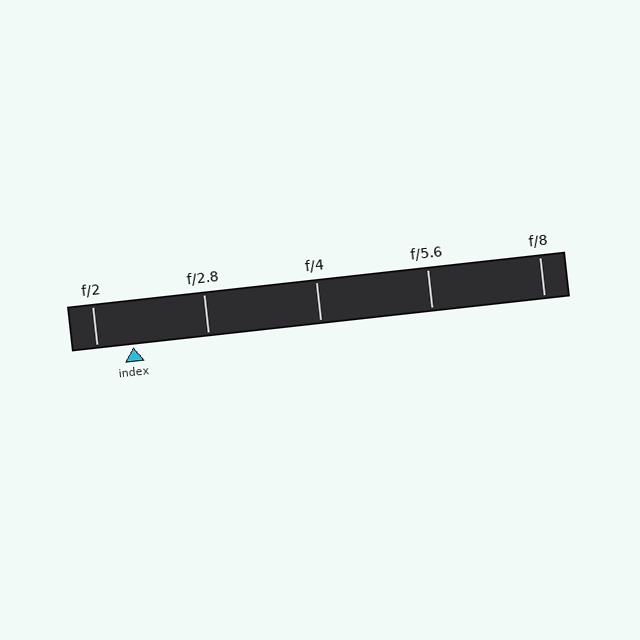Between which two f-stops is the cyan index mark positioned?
The index mark is between f/2 and f/2.8.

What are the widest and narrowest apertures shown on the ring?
The widest aperture shown is f/2 and the narrowest is f/8.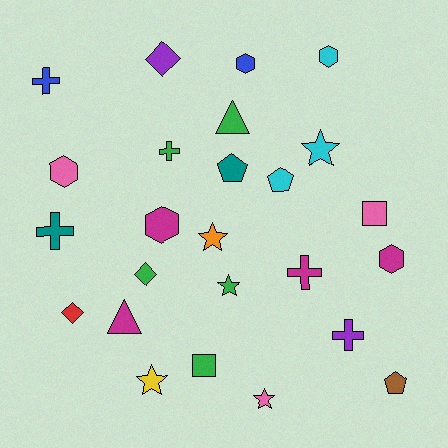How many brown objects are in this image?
There is 1 brown object.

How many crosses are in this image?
There are 5 crosses.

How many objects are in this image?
There are 25 objects.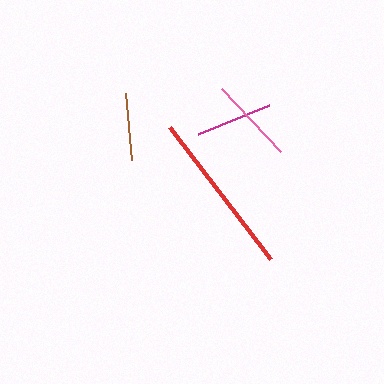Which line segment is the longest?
The red line is the longest at approximately 166 pixels.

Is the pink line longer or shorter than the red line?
The red line is longer than the pink line.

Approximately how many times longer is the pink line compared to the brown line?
The pink line is approximately 1.3 times the length of the brown line.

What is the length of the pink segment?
The pink segment is approximately 86 pixels long.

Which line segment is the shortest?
The brown line is the shortest at approximately 67 pixels.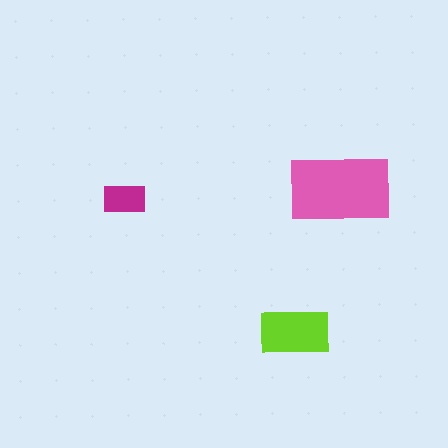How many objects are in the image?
There are 3 objects in the image.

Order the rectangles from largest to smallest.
the pink one, the lime one, the magenta one.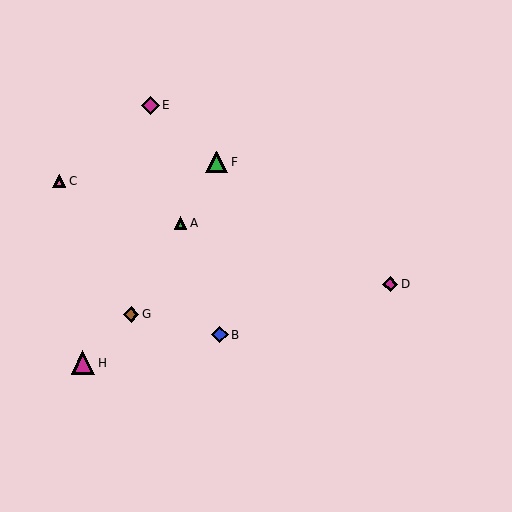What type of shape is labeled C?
Shape C is a pink triangle.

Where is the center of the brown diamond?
The center of the brown diamond is at (131, 314).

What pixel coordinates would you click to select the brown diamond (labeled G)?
Click at (131, 314) to select the brown diamond G.